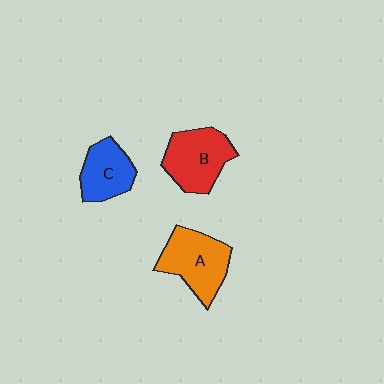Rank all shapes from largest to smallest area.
From largest to smallest: A (orange), B (red), C (blue).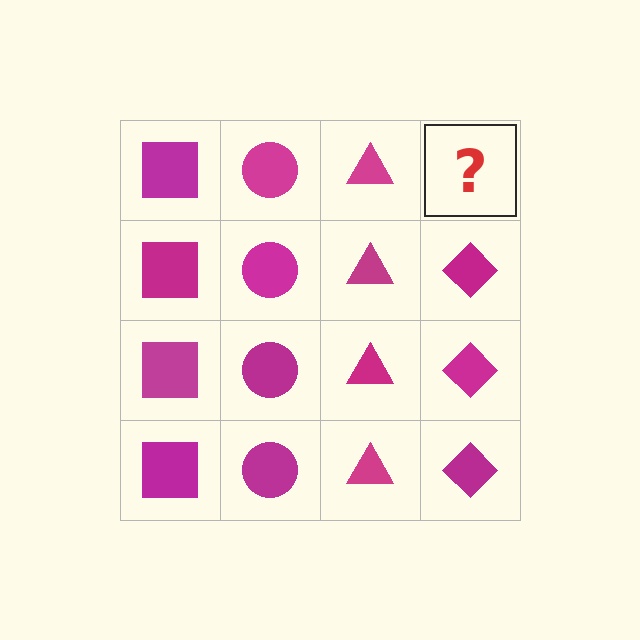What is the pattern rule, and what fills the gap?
The rule is that each column has a consistent shape. The gap should be filled with a magenta diamond.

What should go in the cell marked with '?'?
The missing cell should contain a magenta diamond.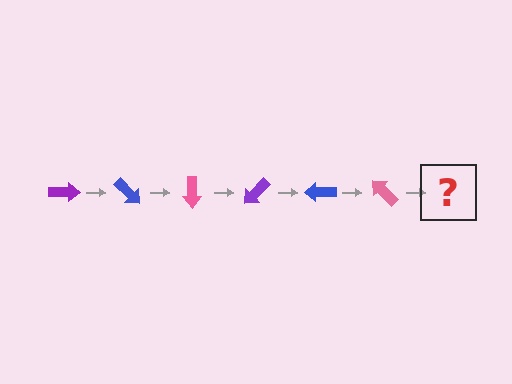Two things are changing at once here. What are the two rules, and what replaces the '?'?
The two rules are that it rotates 45 degrees each step and the color cycles through purple, blue, and pink. The '?' should be a purple arrow, rotated 270 degrees from the start.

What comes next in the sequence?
The next element should be a purple arrow, rotated 270 degrees from the start.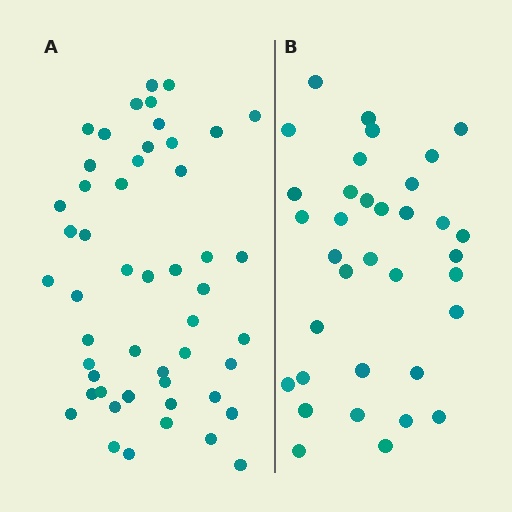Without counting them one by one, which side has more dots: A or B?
Region A (the left region) has more dots.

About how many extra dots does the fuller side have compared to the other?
Region A has approximately 15 more dots than region B.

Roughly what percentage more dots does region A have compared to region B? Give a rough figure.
About 45% more.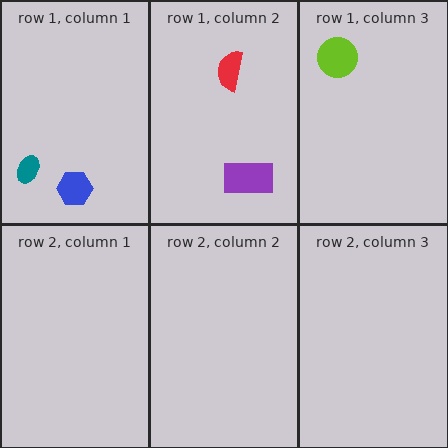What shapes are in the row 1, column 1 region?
The teal ellipse, the blue hexagon.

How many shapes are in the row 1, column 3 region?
1.